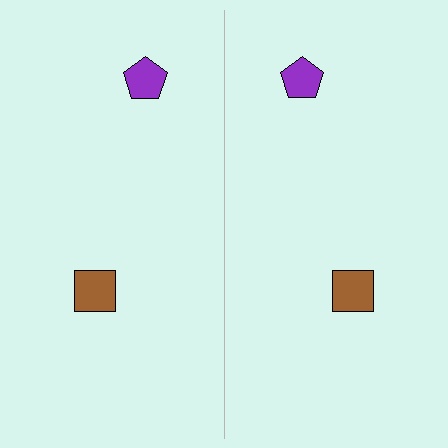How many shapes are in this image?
There are 4 shapes in this image.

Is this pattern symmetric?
Yes, this pattern has bilateral (reflection) symmetry.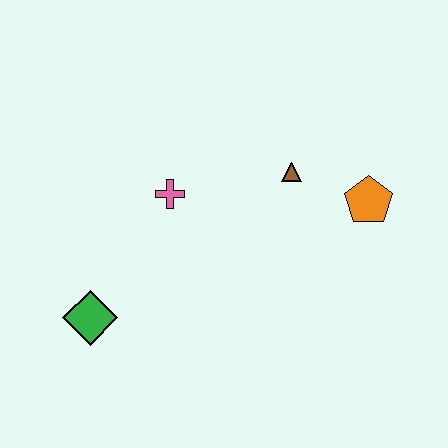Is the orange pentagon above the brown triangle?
No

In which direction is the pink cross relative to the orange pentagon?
The pink cross is to the left of the orange pentagon.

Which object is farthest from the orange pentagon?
The green diamond is farthest from the orange pentagon.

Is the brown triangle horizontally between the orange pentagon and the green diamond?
Yes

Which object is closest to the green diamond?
The pink cross is closest to the green diamond.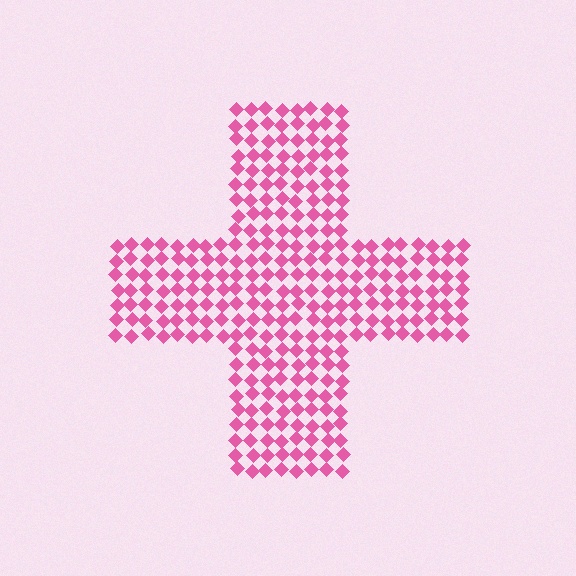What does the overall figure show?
The overall figure shows a cross.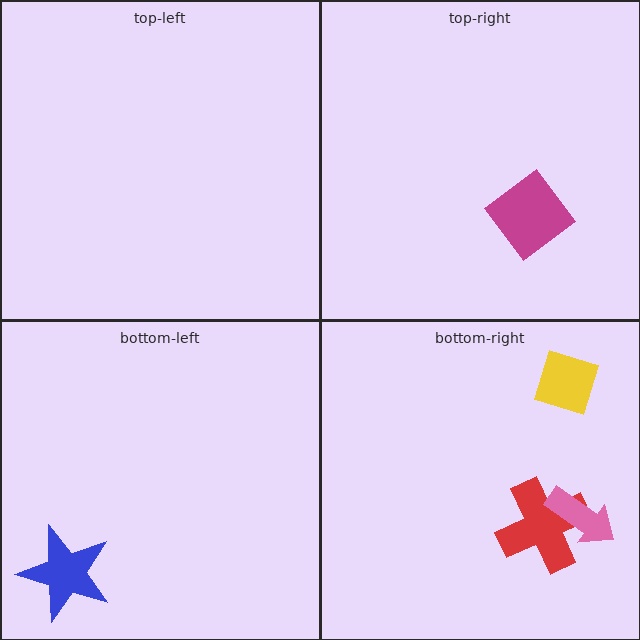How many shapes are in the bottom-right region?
3.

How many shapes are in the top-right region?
1.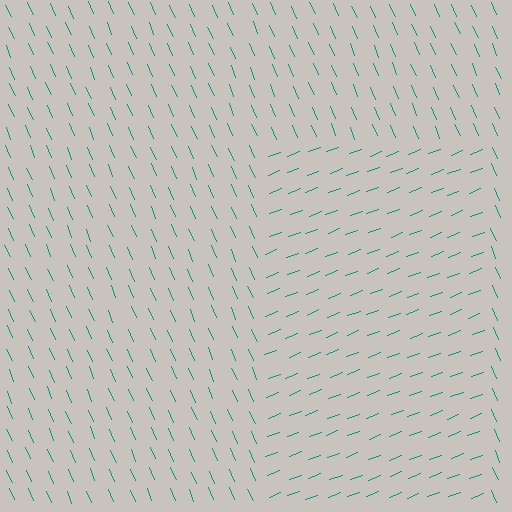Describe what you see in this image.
The image is filled with small teal line segments. A rectangle region in the image has lines oriented differently from the surrounding lines, creating a visible texture boundary.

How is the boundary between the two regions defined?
The boundary is defined purely by a change in line orientation (approximately 87 degrees difference). All lines are the same color and thickness.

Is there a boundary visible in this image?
Yes, there is a texture boundary formed by a change in line orientation.